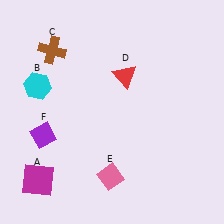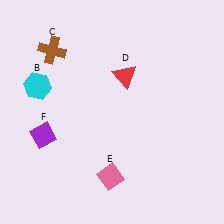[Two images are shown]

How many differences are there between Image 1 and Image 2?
There is 1 difference between the two images.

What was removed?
The magenta square (A) was removed in Image 2.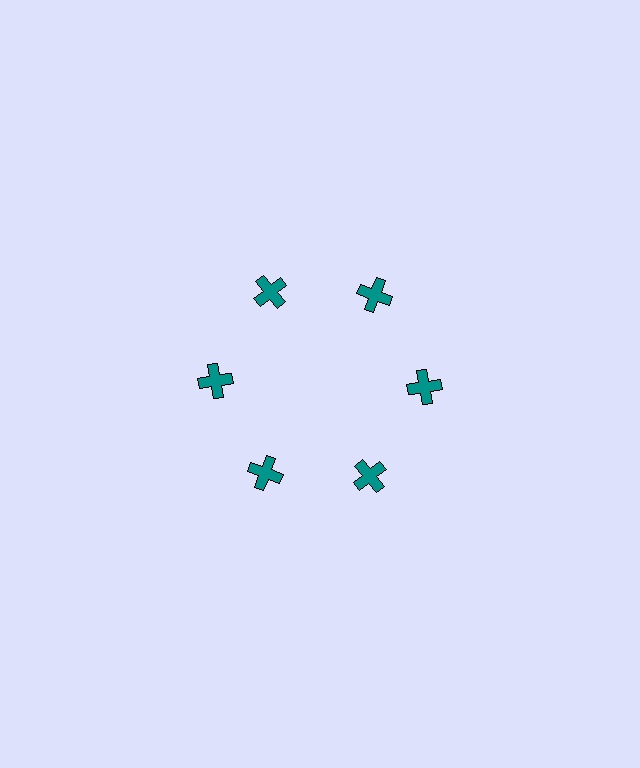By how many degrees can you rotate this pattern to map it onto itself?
The pattern maps onto itself every 60 degrees of rotation.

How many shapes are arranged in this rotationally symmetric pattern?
There are 6 shapes, arranged in 6 groups of 1.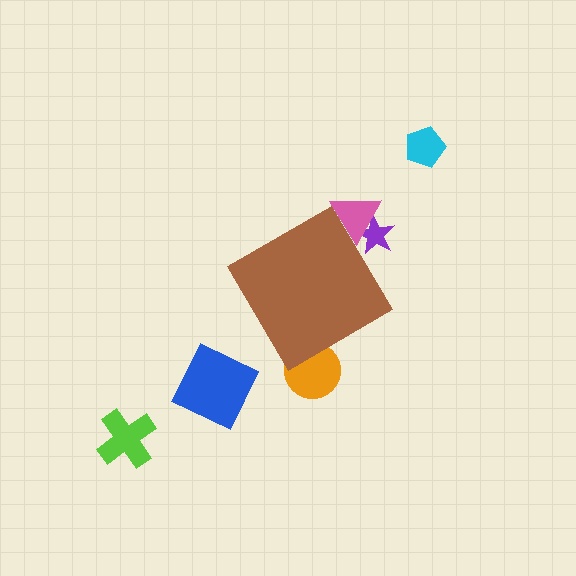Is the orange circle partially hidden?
Yes, the orange circle is partially hidden behind the brown diamond.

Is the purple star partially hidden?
Yes, the purple star is partially hidden behind the brown diamond.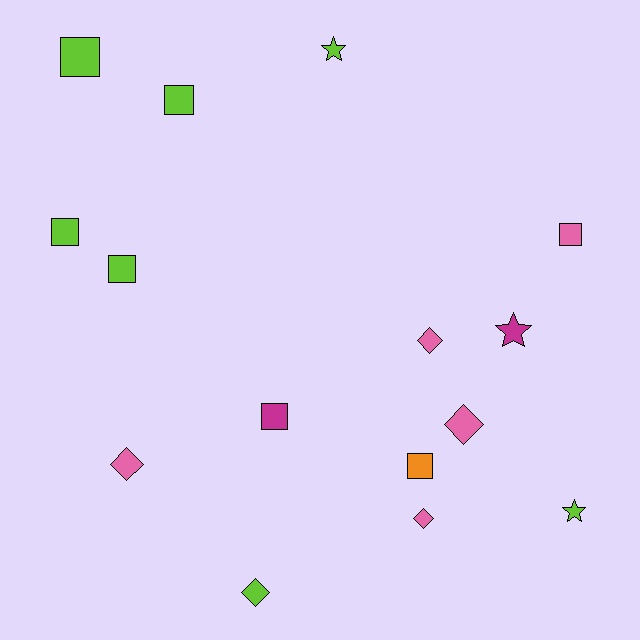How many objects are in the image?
There are 15 objects.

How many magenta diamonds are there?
There are no magenta diamonds.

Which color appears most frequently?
Lime, with 7 objects.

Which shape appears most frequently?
Square, with 7 objects.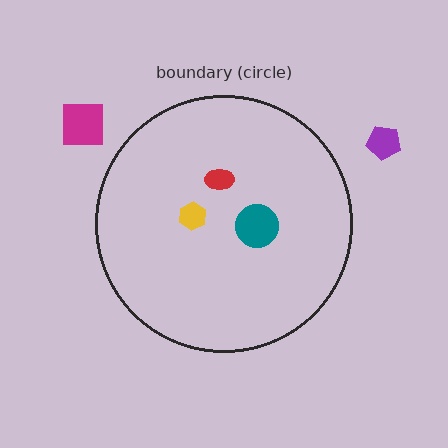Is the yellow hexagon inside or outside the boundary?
Inside.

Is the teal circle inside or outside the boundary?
Inside.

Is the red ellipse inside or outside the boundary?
Inside.